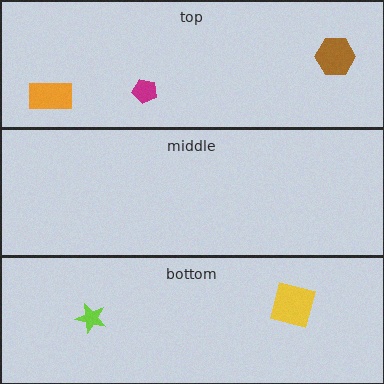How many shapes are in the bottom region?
2.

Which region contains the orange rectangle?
The top region.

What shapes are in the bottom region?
The yellow square, the lime star.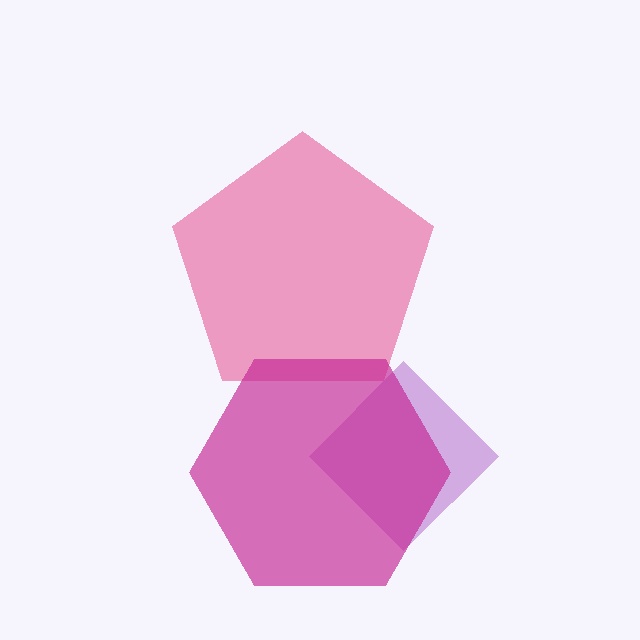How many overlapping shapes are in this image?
There are 3 overlapping shapes in the image.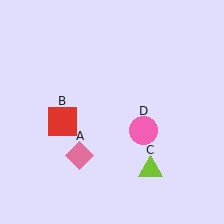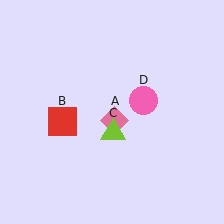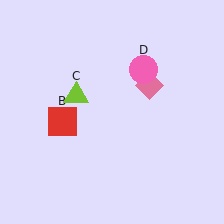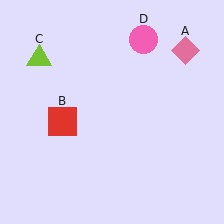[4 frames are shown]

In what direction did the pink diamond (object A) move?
The pink diamond (object A) moved up and to the right.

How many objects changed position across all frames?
3 objects changed position: pink diamond (object A), lime triangle (object C), pink circle (object D).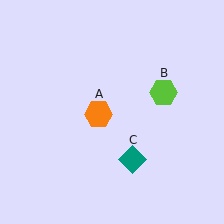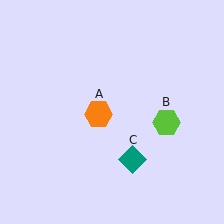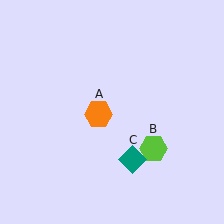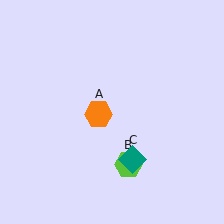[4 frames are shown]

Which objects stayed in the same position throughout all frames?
Orange hexagon (object A) and teal diamond (object C) remained stationary.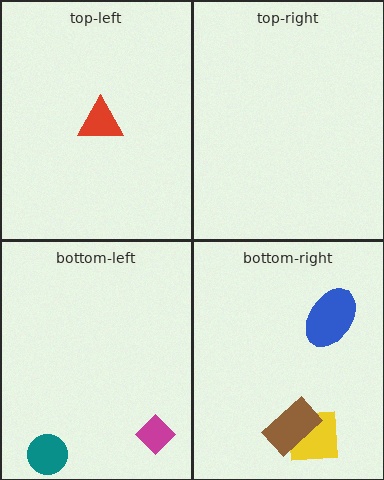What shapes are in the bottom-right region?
The blue ellipse, the yellow square, the brown rectangle.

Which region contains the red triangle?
The top-left region.